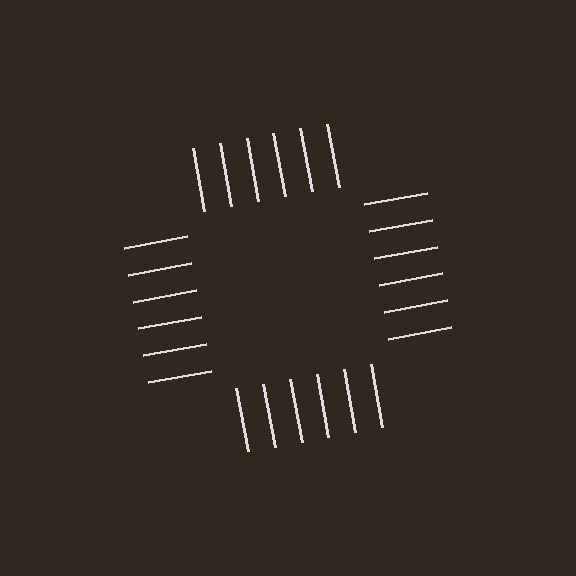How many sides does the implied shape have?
4 sides — the line-ends trace a square.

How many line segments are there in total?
24 — 6 along each of the 4 edges.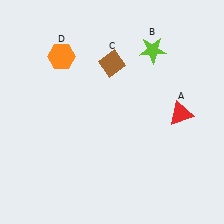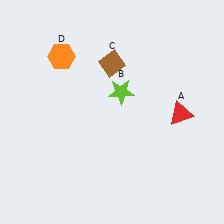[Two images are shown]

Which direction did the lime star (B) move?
The lime star (B) moved down.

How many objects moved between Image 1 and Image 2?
1 object moved between the two images.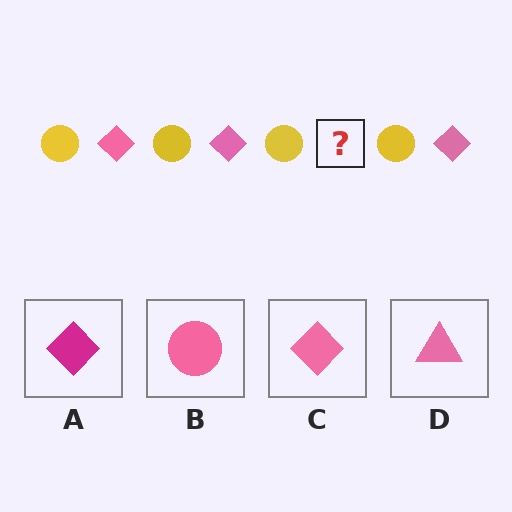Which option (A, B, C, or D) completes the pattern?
C.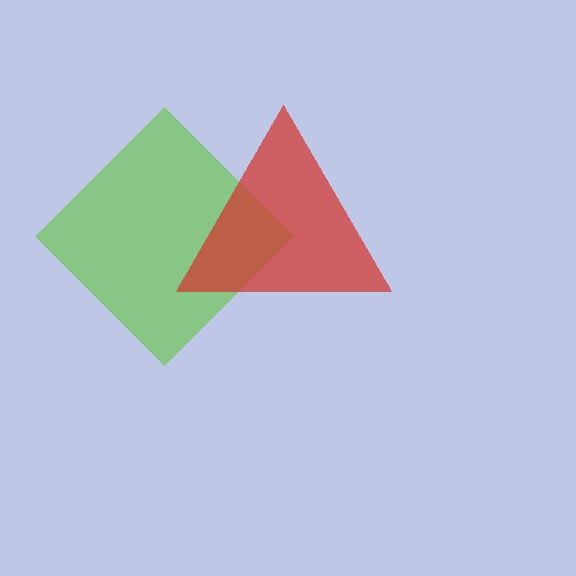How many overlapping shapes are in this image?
There are 2 overlapping shapes in the image.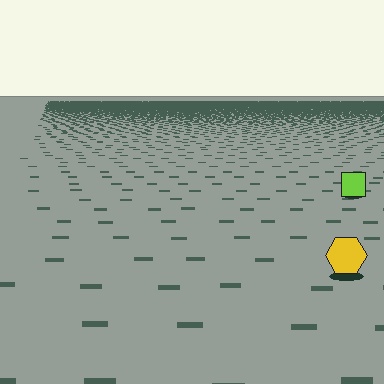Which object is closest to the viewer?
The yellow hexagon is closest. The texture marks near it are larger and more spread out.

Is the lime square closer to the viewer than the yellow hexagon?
No. The yellow hexagon is closer — you can tell from the texture gradient: the ground texture is coarser near it.